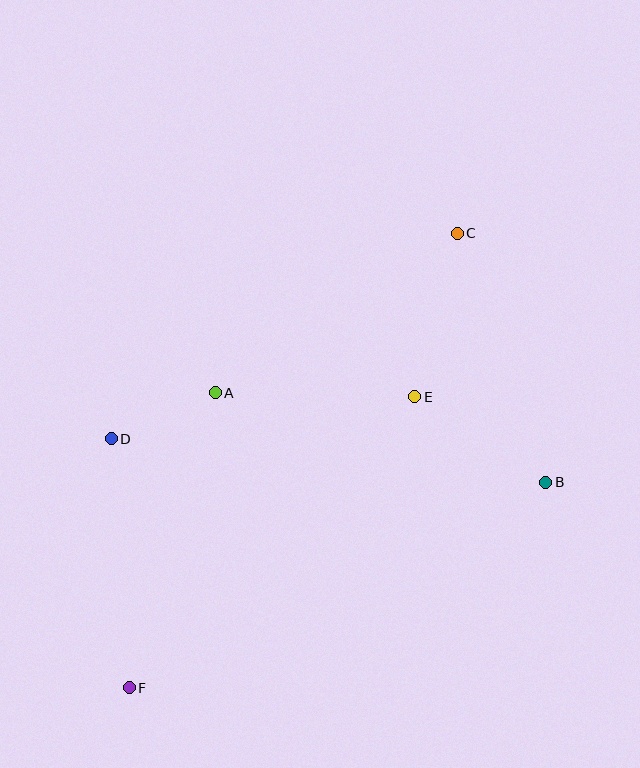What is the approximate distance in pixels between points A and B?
The distance between A and B is approximately 343 pixels.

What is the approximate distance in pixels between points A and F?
The distance between A and F is approximately 307 pixels.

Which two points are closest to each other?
Points A and D are closest to each other.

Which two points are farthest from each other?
Points C and F are farthest from each other.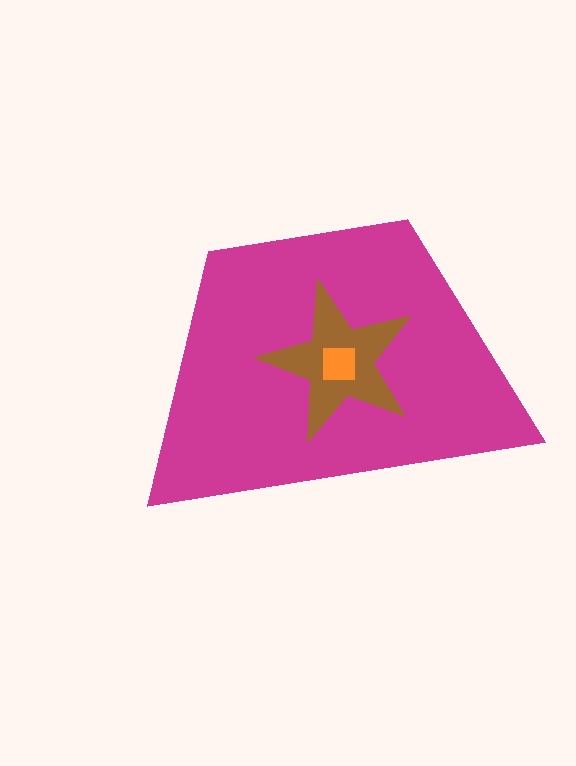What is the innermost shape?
The orange square.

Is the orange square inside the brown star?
Yes.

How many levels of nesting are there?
3.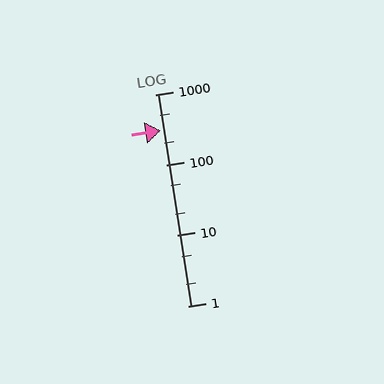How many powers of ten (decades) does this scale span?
The scale spans 3 decades, from 1 to 1000.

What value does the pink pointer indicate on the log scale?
The pointer indicates approximately 310.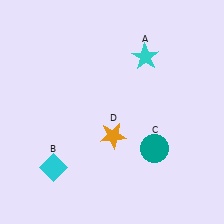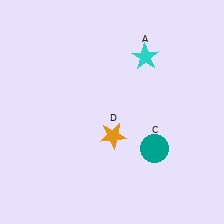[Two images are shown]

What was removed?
The cyan diamond (B) was removed in Image 2.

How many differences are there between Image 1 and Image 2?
There is 1 difference between the two images.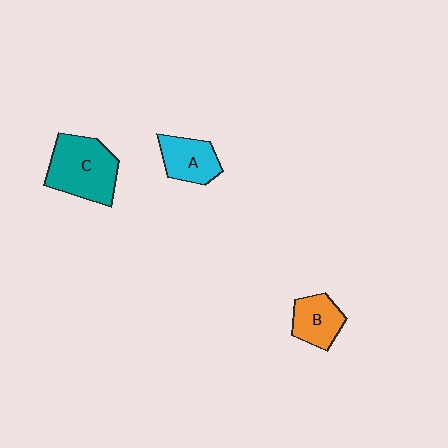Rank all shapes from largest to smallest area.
From largest to smallest: C (teal), A (cyan), B (orange).